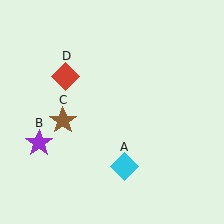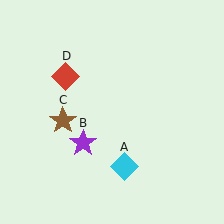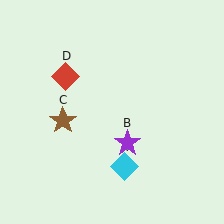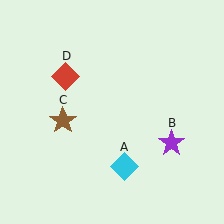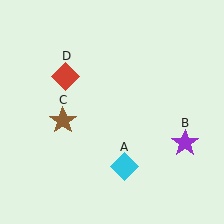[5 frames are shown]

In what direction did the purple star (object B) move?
The purple star (object B) moved right.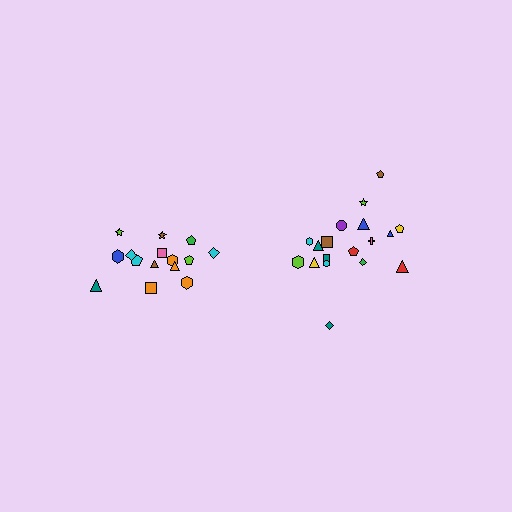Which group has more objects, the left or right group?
The right group.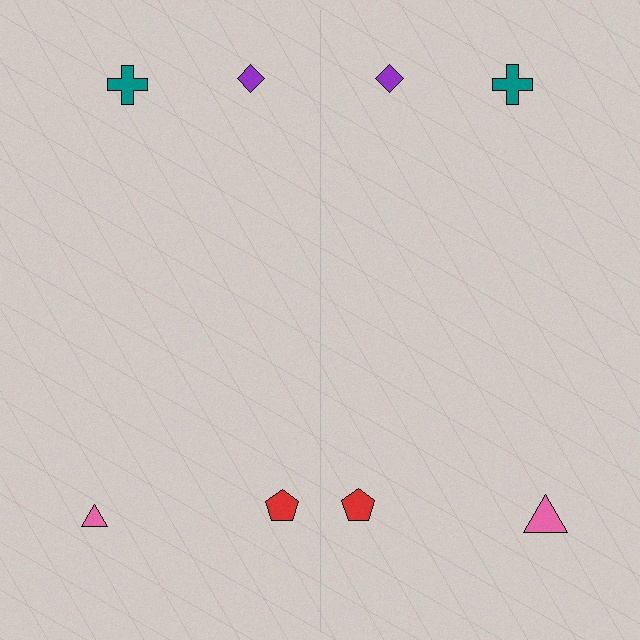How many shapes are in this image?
There are 8 shapes in this image.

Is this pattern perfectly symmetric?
No, the pattern is not perfectly symmetric. The pink triangle on the right side has a different size than its mirror counterpart.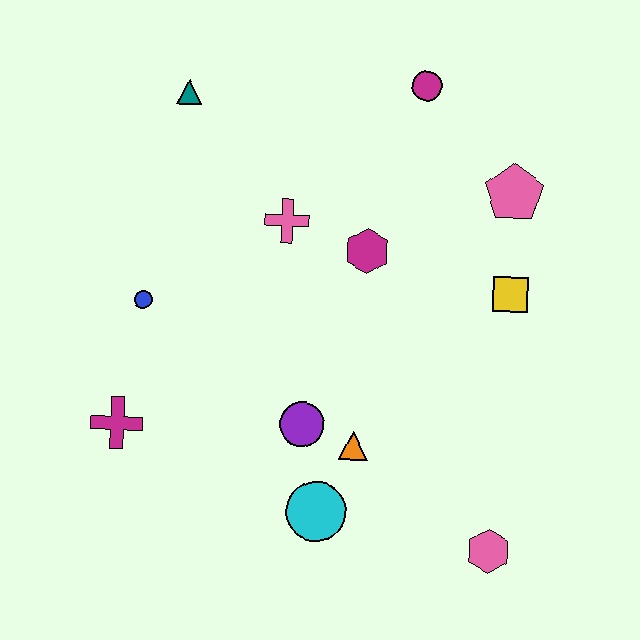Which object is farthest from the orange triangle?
The teal triangle is farthest from the orange triangle.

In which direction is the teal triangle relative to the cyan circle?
The teal triangle is above the cyan circle.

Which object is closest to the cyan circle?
The orange triangle is closest to the cyan circle.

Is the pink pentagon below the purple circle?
No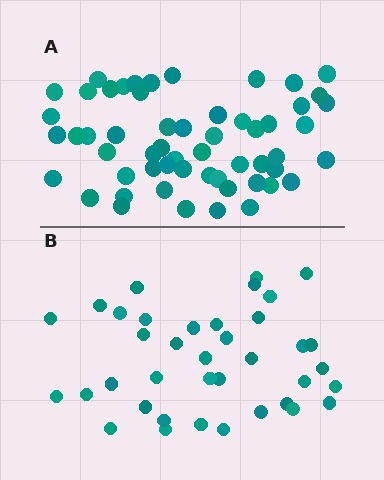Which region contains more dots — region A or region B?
Region A (the top region) has more dots.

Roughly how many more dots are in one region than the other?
Region A has approximately 20 more dots than region B.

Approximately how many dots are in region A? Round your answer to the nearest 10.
About 60 dots. (The exact count is 56, which rounds to 60.)